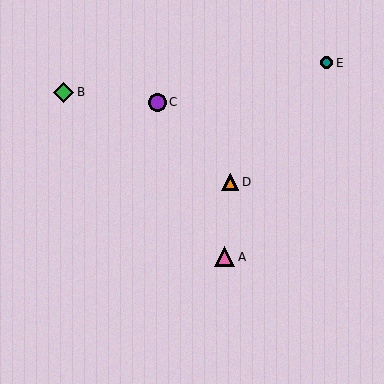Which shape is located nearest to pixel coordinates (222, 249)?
The pink triangle (labeled A) at (225, 257) is nearest to that location.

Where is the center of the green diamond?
The center of the green diamond is at (64, 92).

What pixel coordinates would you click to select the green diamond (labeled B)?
Click at (64, 92) to select the green diamond B.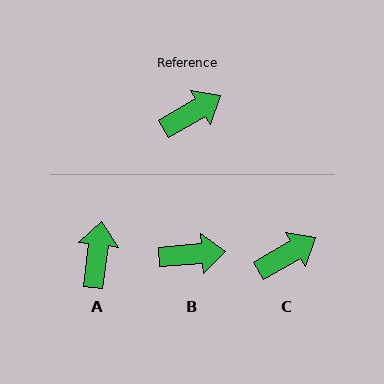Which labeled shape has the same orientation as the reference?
C.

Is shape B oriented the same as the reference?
No, it is off by about 26 degrees.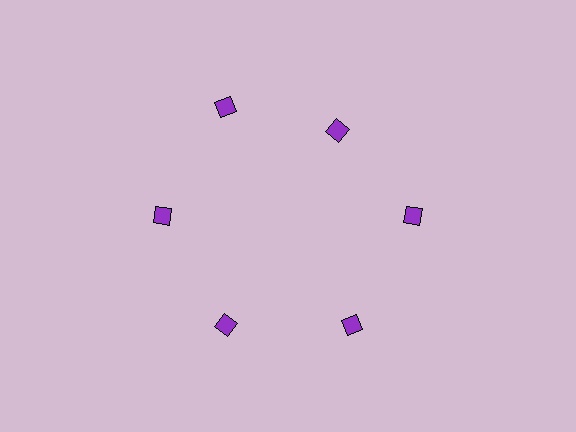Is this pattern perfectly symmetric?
No. The 6 purple diamonds are arranged in a ring, but one element near the 1 o'clock position is pulled inward toward the center, breaking the 6-fold rotational symmetry.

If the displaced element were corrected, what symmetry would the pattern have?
It would have 6-fold rotational symmetry — the pattern would map onto itself every 60 degrees.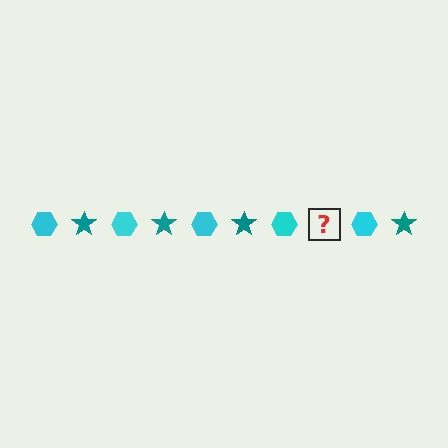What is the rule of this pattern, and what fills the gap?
The rule is that the pattern alternates between cyan hexagon and teal star. The gap should be filled with a teal star.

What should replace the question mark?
The question mark should be replaced with a teal star.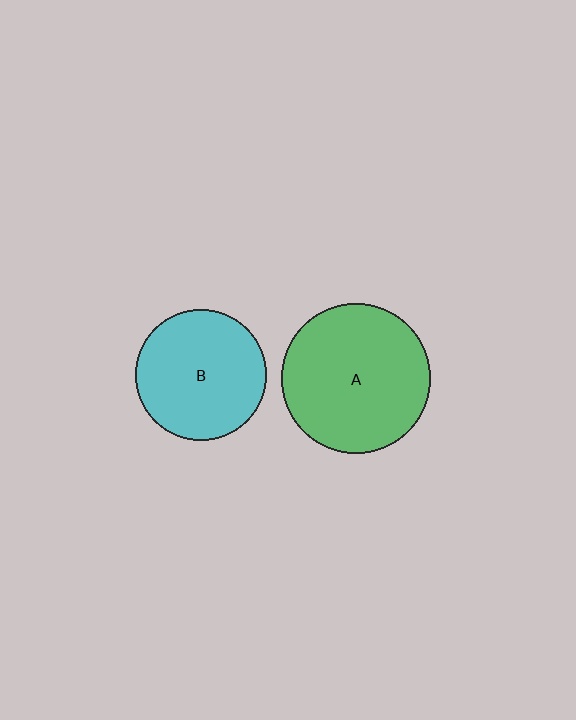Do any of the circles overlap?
No, none of the circles overlap.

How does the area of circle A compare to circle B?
Approximately 1.3 times.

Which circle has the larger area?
Circle A (green).